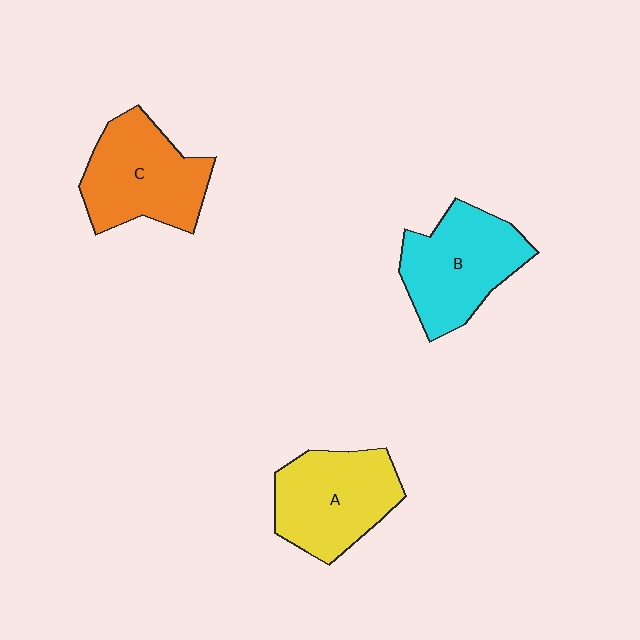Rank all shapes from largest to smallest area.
From largest to smallest: B (cyan), C (orange), A (yellow).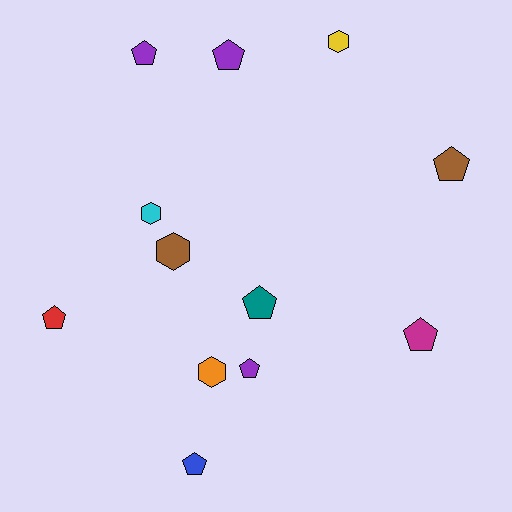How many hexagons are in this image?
There are 4 hexagons.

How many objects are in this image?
There are 12 objects.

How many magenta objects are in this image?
There is 1 magenta object.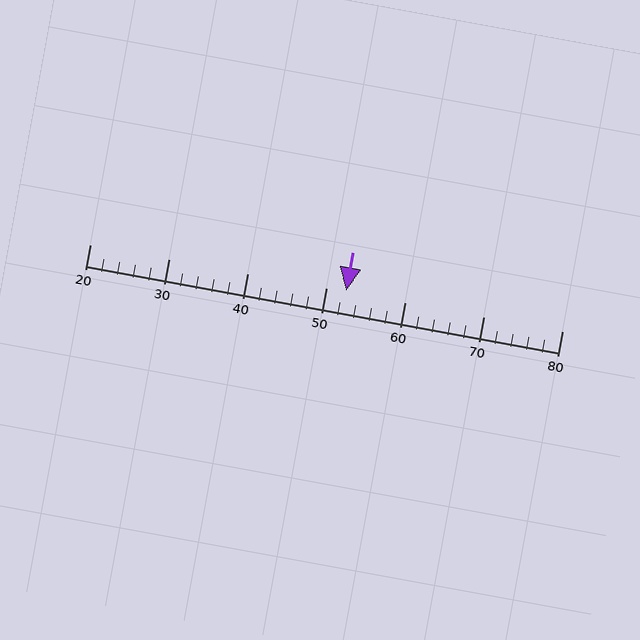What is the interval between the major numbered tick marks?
The major tick marks are spaced 10 units apart.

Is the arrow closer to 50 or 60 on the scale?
The arrow is closer to 50.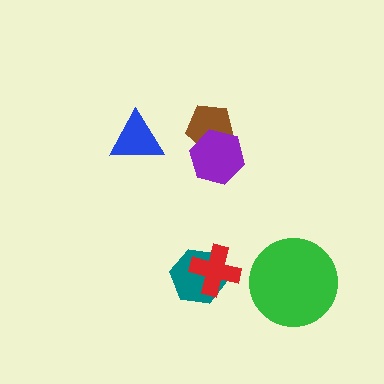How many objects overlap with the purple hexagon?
1 object overlaps with the purple hexagon.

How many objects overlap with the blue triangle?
0 objects overlap with the blue triangle.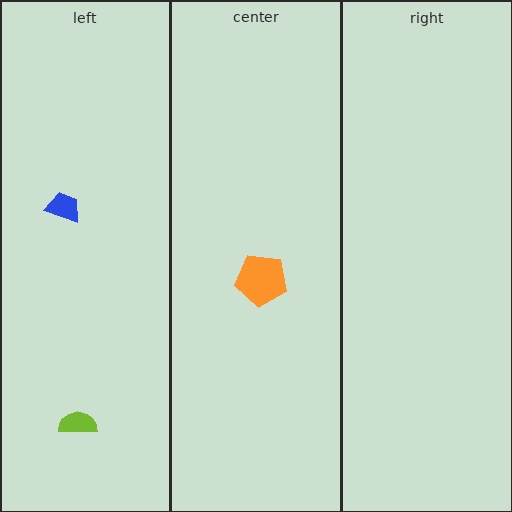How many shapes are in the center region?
1.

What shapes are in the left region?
The blue trapezoid, the lime semicircle.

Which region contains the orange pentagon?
The center region.